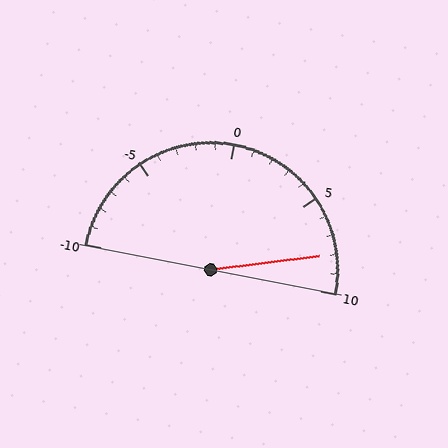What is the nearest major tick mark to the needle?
The nearest major tick mark is 10.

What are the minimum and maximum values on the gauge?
The gauge ranges from -10 to 10.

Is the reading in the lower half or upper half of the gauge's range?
The reading is in the upper half of the range (-10 to 10).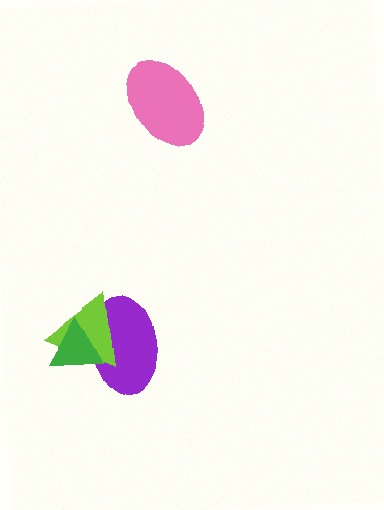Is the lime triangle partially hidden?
Yes, it is partially covered by another shape.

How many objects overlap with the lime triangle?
2 objects overlap with the lime triangle.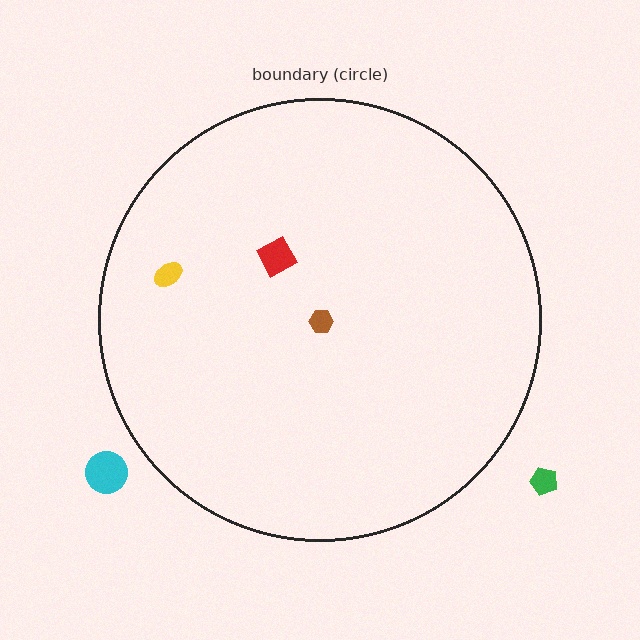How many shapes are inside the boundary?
3 inside, 2 outside.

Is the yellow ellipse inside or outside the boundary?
Inside.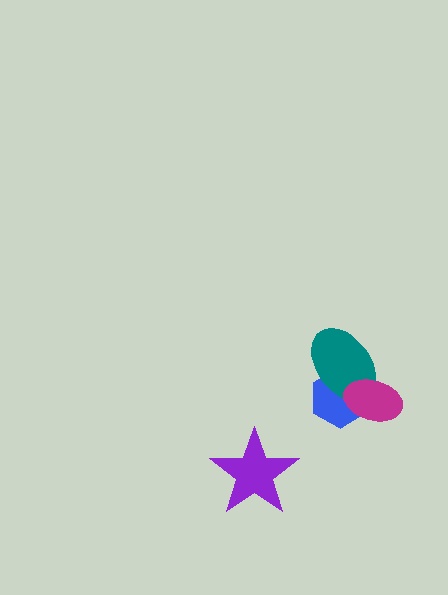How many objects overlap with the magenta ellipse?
2 objects overlap with the magenta ellipse.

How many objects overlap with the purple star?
0 objects overlap with the purple star.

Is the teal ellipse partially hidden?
Yes, it is partially covered by another shape.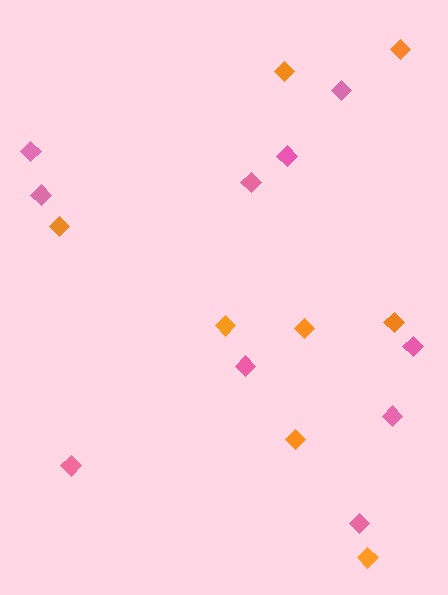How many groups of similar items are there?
There are 2 groups: one group of orange diamonds (8) and one group of pink diamonds (10).